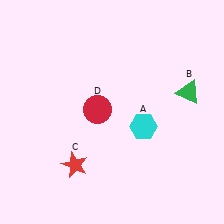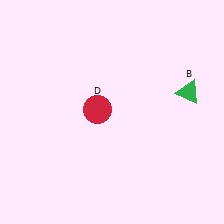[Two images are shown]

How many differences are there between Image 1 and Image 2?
There are 2 differences between the two images.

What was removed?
The cyan hexagon (A), the red star (C) were removed in Image 2.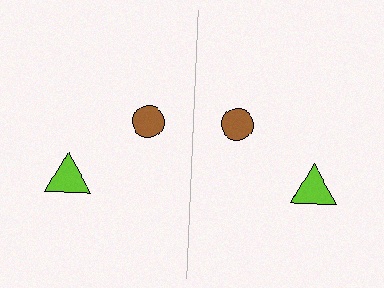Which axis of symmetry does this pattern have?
The pattern has a vertical axis of symmetry running through the center of the image.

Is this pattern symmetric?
Yes, this pattern has bilateral (reflection) symmetry.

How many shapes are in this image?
There are 4 shapes in this image.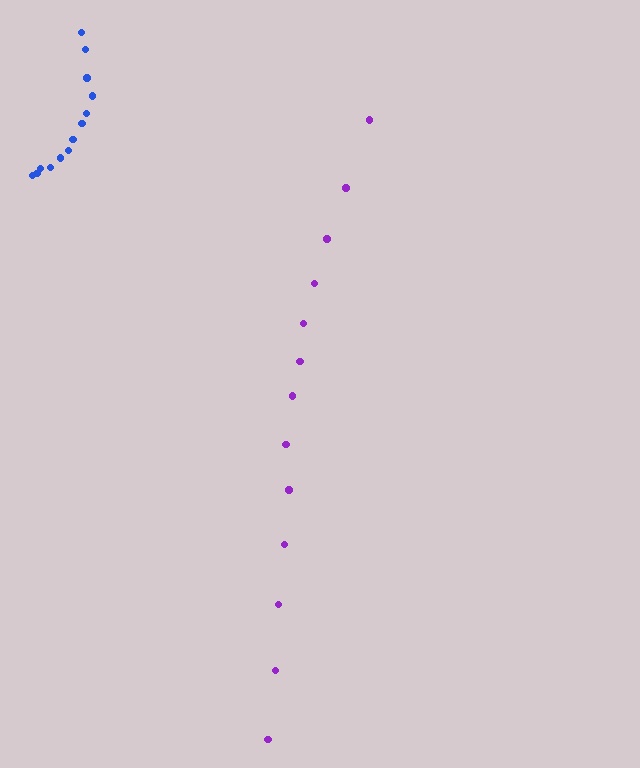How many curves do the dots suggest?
There are 2 distinct paths.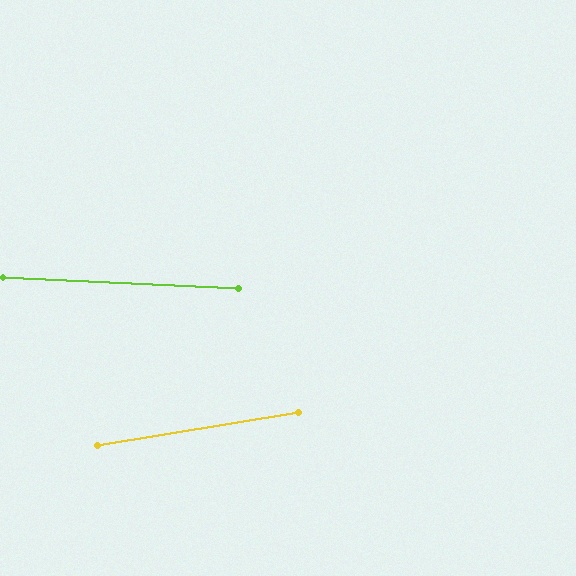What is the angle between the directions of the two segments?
Approximately 12 degrees.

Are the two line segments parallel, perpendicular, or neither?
Neither parallel nor perpendicular — they differ by about 12°.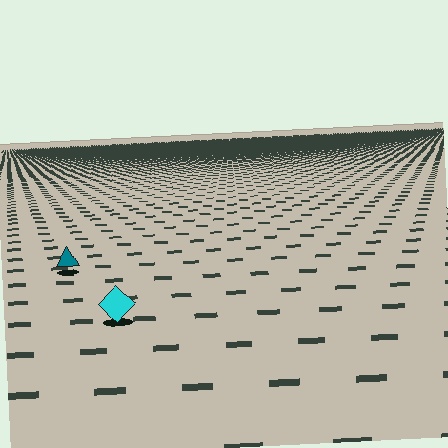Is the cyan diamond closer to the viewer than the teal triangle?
Yes. The cyan diamond is closer — you can tell from the texture gradient: the ground texture is coarser near it.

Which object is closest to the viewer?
The cyan diamond is closest. The texture marks near it are larger and more spread out.